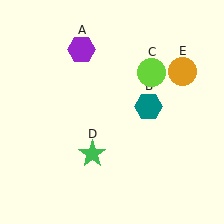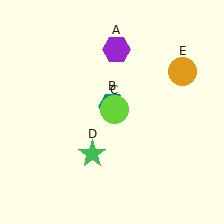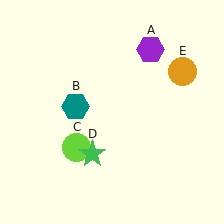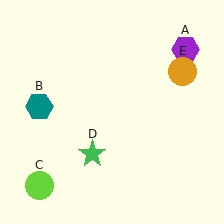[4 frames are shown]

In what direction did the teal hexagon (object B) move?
The teal hexagon (object B) moved left.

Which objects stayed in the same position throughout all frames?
Green star (object D) and orange circle (object E) remained stationary.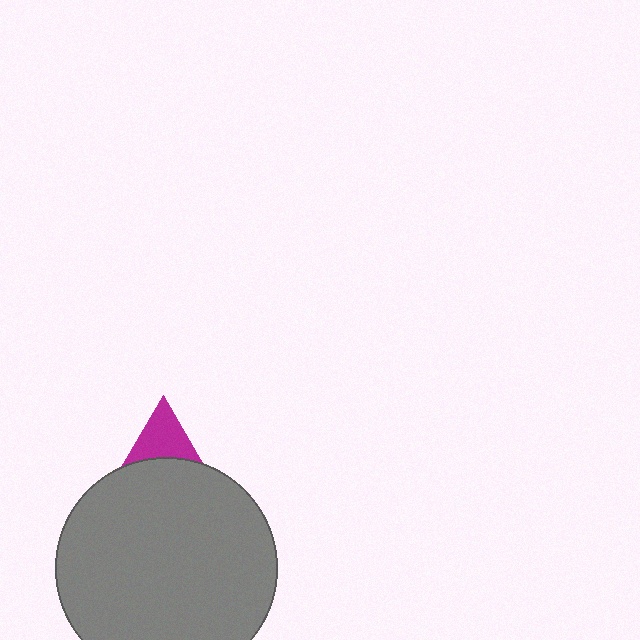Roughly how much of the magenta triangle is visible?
A small part of it is visible (roughly 43%).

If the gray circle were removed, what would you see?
You would see the complete magenta triangle.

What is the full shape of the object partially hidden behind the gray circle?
The partially hidden object is a magenta triangle.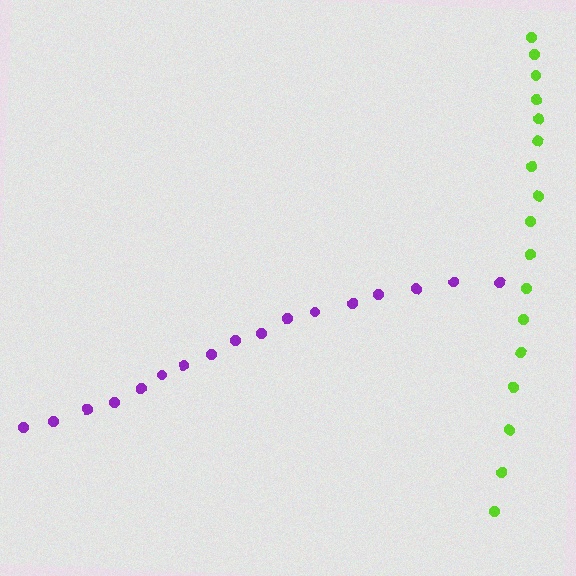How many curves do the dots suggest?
There are 2 distinct paths.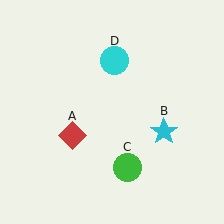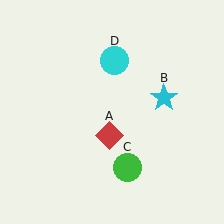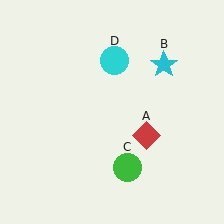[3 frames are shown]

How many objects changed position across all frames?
2 objects changed position: red diamond (object A), cyan star (object B).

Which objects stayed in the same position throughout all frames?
Green circle (object C) and cyan circle (object D) remained stationary.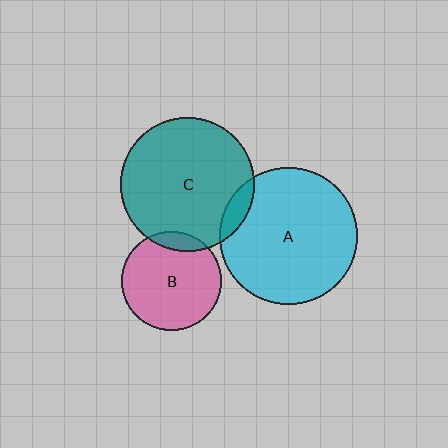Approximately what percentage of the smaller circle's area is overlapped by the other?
Approximately 10%.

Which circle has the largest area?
Circle A (cyan).